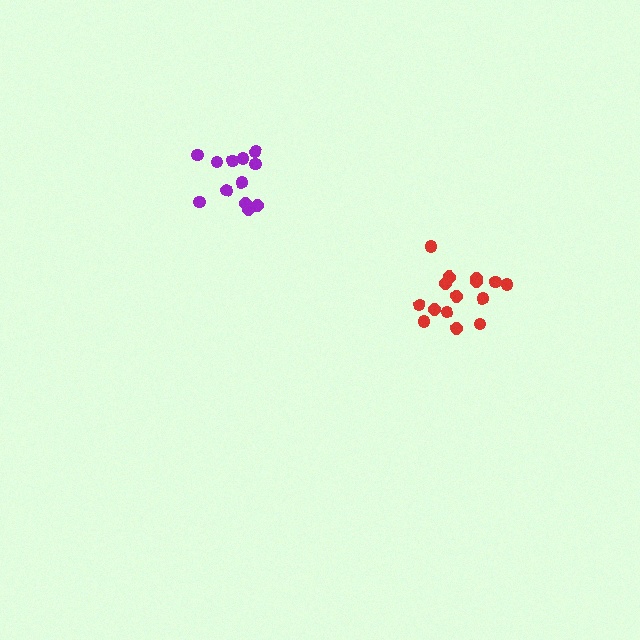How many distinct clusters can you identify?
There are 2 distinct clusters.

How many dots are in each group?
Group 1: 15 dots, Group 2: 12 dots (27 total).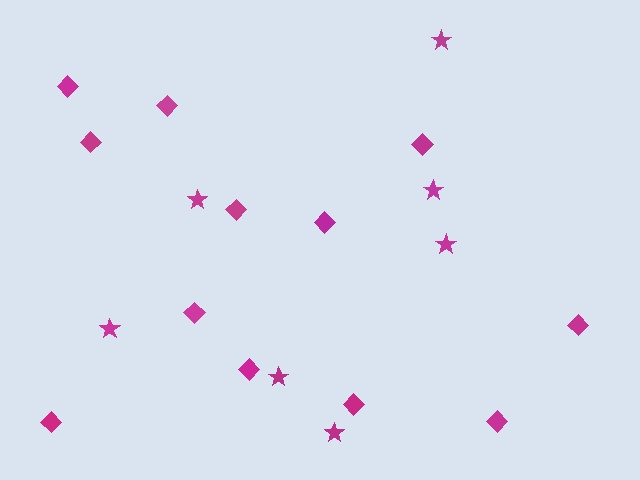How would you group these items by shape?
There are 2 groups: one group of diamonds (12) and one group of stars (7).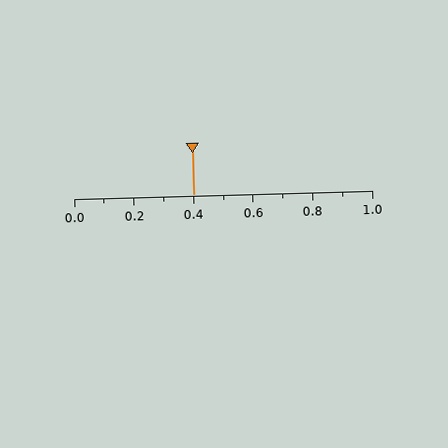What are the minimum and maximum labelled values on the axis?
The axis runs from 0.0 to 1.0.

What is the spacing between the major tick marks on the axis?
The major ticks are spaced 0.2 apart.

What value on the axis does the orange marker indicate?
The marker indicates approximately 0.4.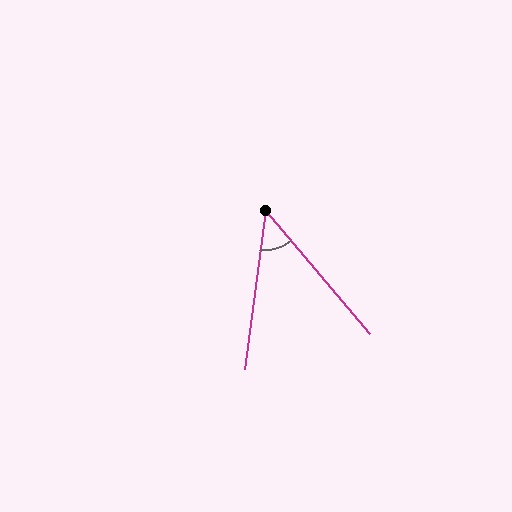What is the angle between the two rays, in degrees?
Approximately 48 degrees.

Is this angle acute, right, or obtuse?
It is acute.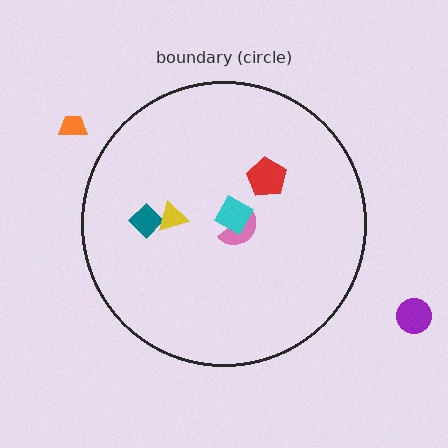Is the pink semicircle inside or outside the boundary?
Inside.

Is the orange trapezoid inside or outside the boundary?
Outside.